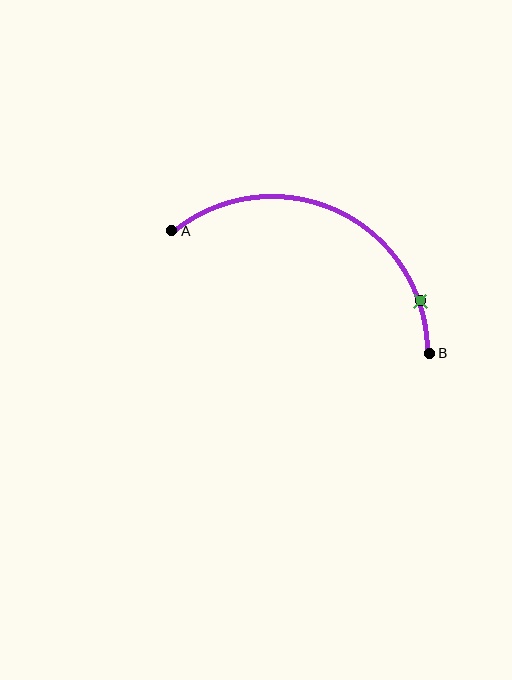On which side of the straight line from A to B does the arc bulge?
The arc bulges above the straight line connecting A and B.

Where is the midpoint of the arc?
The arc midpoint is the point on the curve farthest from the straight line joining A and B. It sits above that line.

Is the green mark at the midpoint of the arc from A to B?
No. The green mark lies on the arc but is closer to endpoint B. The arc midpoint would be at the point on the curve equidistant along the arc from both A and B.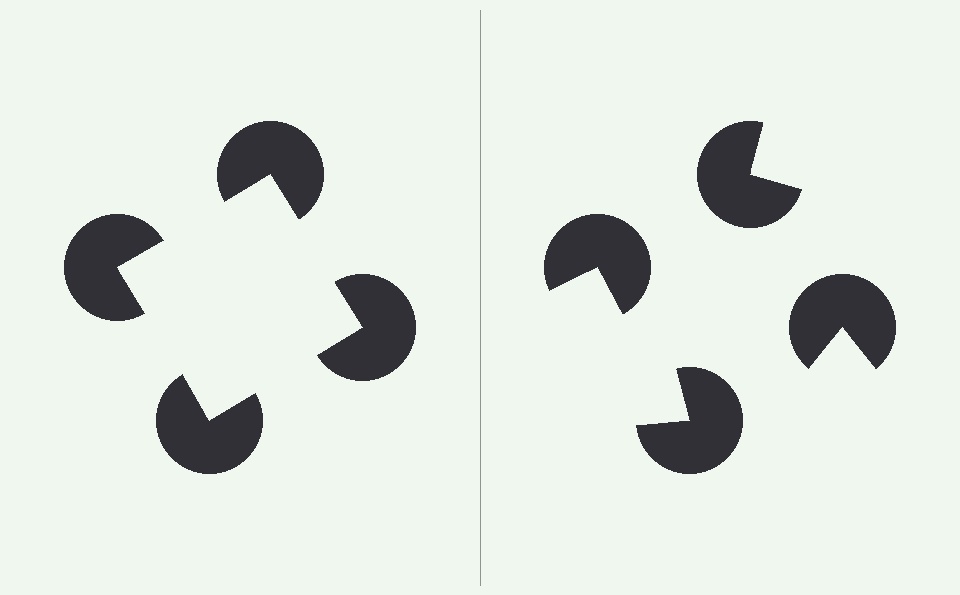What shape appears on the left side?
An illusory square.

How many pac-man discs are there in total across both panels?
8 — 4 on each side.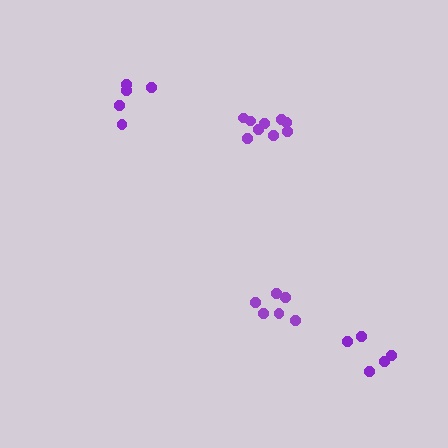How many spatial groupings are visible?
There are 4 spatial groupings.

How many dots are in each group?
Group 1: 6 dots, Group 2: 9 dots, Group 3: 5 dots, Group 4: 5 dots (25 total).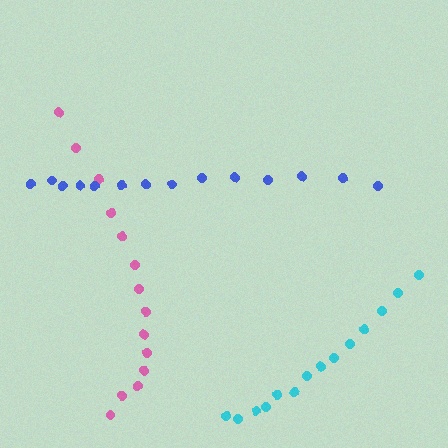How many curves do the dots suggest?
There are 3 distinct paths.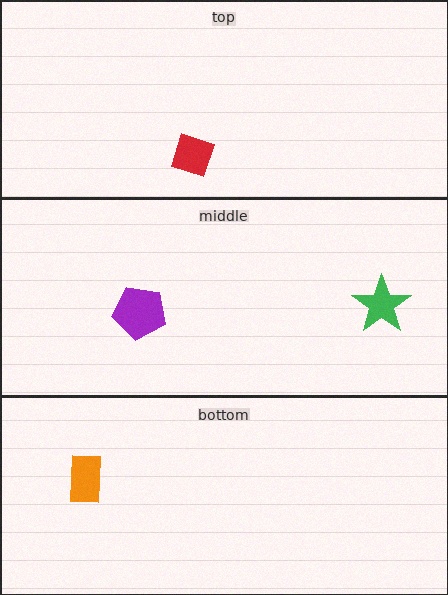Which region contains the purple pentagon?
The middle region.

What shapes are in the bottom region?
The orange rectangle.